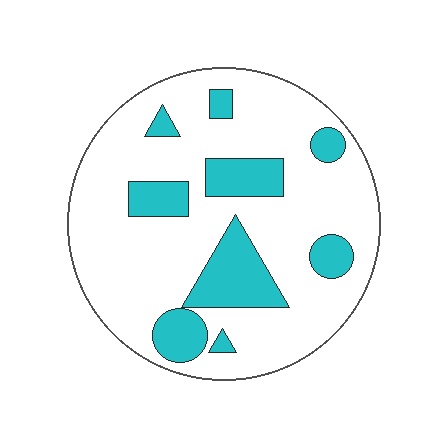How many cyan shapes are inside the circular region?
9.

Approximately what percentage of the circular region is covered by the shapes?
Approximately 20%.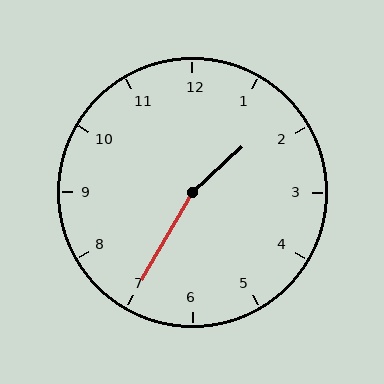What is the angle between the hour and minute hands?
Approximately 162 degrees.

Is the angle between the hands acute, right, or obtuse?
It is obtuse.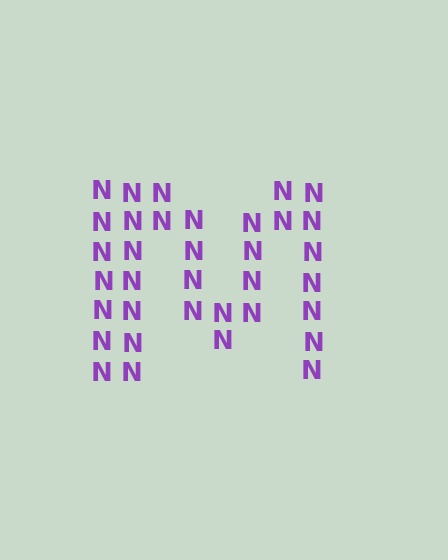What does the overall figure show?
The overall figure shows the letter M.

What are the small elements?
The small elements are letter N's.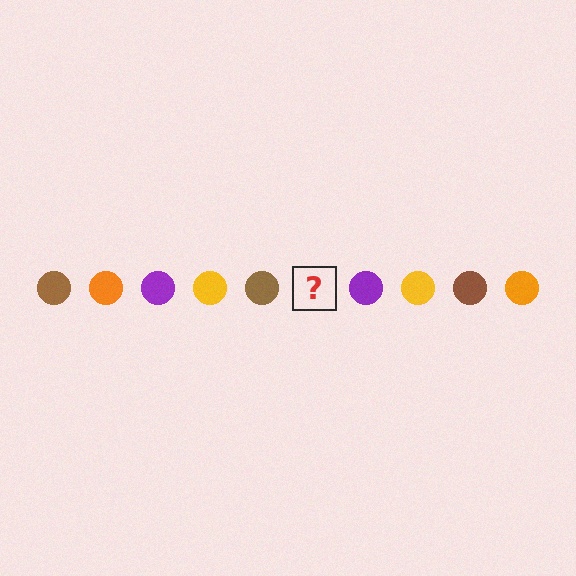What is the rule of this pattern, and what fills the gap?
The rule is that the pattern cycles through brown, orange, purple, yellow circles. The gap should be filled with an orange circle.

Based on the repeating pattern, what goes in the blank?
The blank should be an orange circle.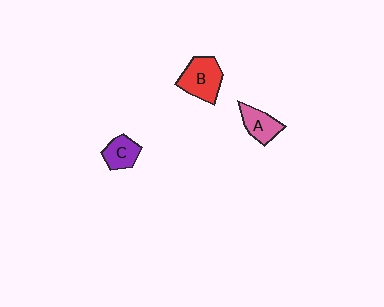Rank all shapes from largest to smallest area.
From largest to smallest: B (red), A (pink), C (purple).